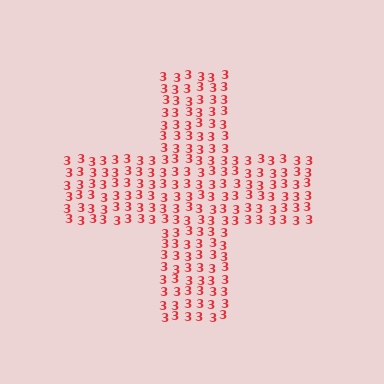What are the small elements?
The small elements are digit 3's.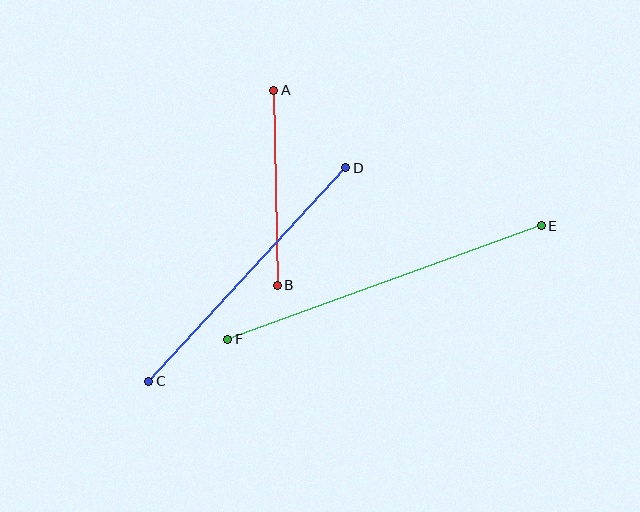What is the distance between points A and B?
The distance is approximately 195 pixels.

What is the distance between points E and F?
The distance is approximately 334 pixels.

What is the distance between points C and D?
The distance is approximately 290 pixels.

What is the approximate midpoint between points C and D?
The midpoint is at approximately (247, 275) pixels.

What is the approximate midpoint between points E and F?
The midpoint is at approximately (385, 282) pixels.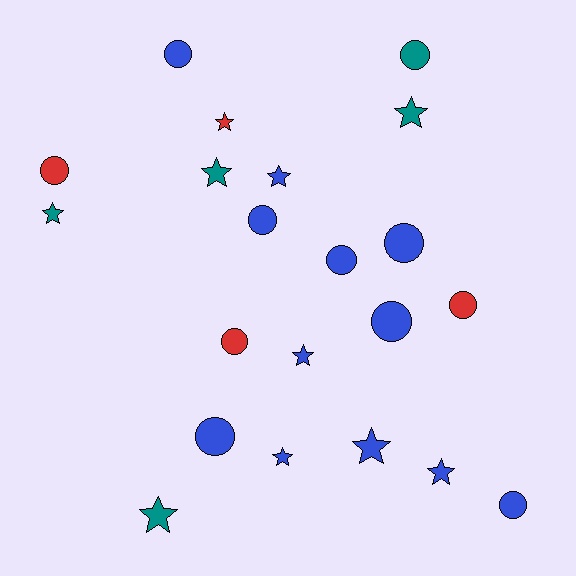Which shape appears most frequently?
Circle, with 11 objects.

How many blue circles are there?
There are 7 blue circles.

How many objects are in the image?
There are 21 objects.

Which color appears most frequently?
Blue, with 12 objects.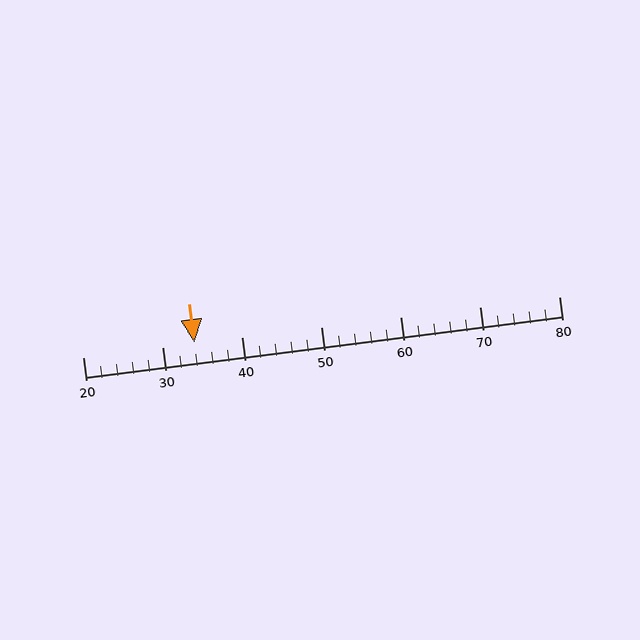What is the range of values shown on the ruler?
The ruler shows values from 20 to 80.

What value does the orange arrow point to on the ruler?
The orange arrow points to approximately 34.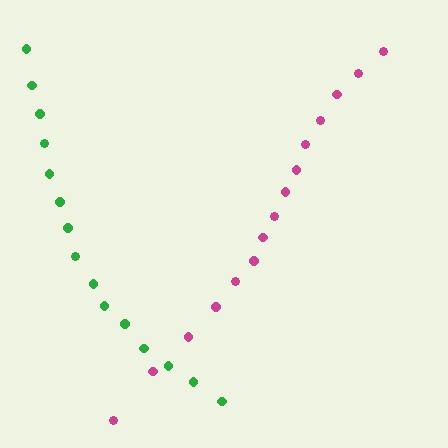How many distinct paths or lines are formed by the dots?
There are 2 distinct paths.